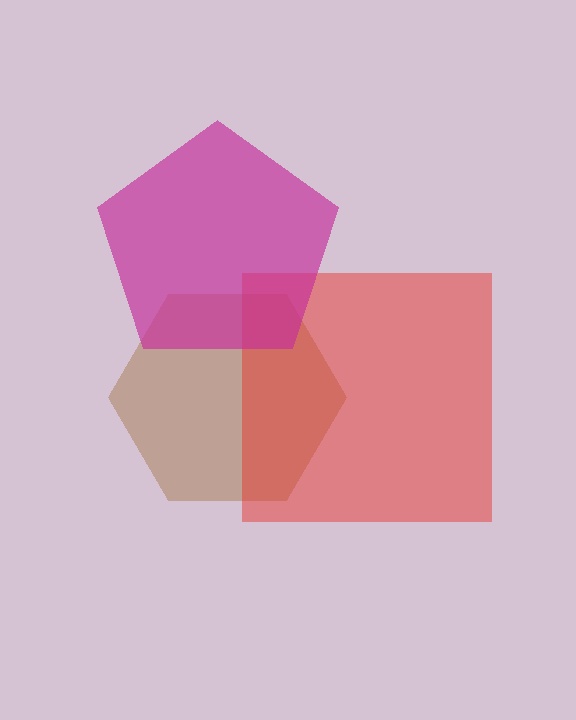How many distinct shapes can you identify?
There are 3 distinct shapes: a brown hexagon, a red square, a magenta pentagon.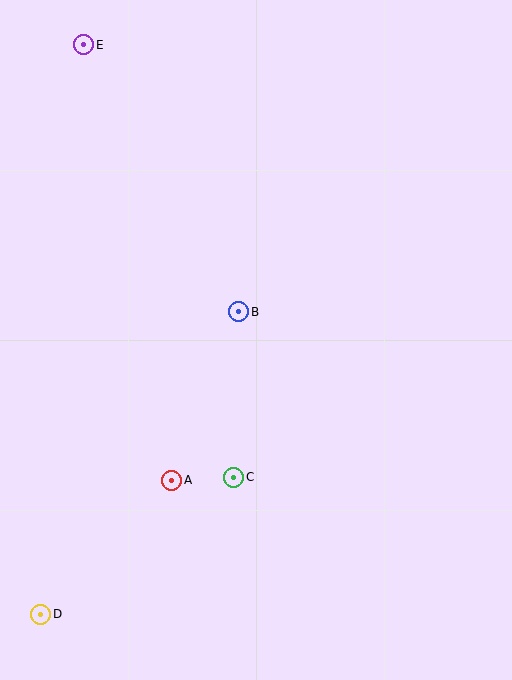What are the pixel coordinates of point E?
Point E is at (84, 45).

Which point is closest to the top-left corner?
Point E is closest to the top-left corner.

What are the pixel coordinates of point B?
Point B is at (239, 312).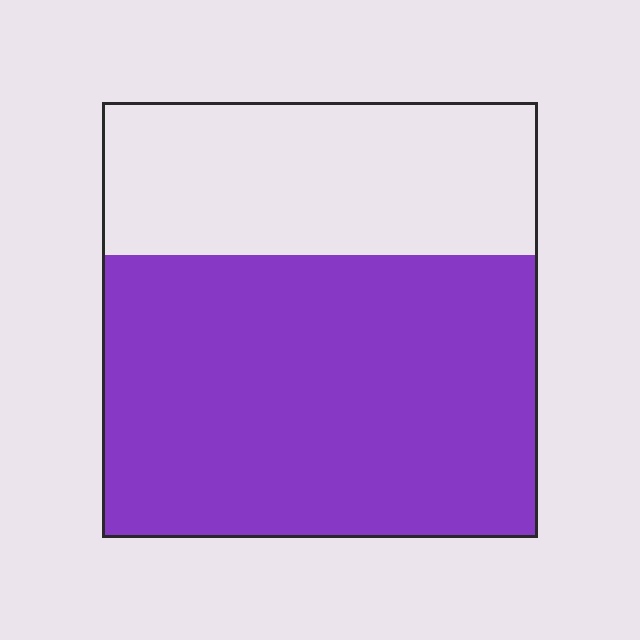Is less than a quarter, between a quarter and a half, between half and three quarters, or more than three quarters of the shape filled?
Between half and three quarters.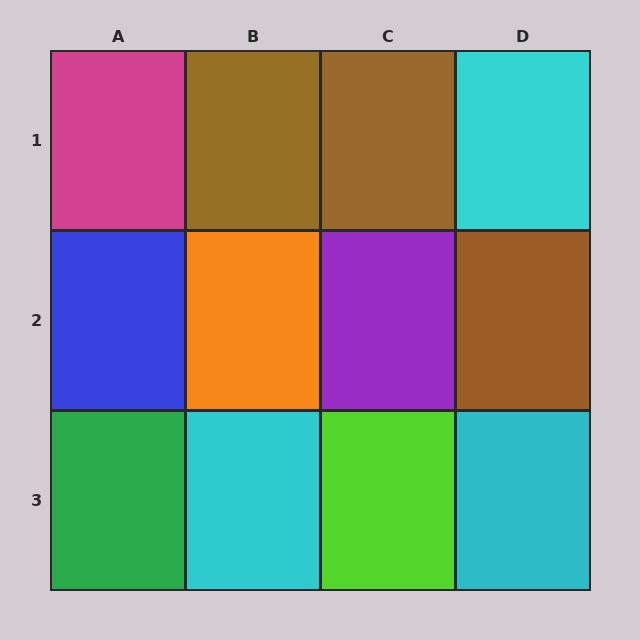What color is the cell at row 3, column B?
Cyan.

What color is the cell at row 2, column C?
Purple.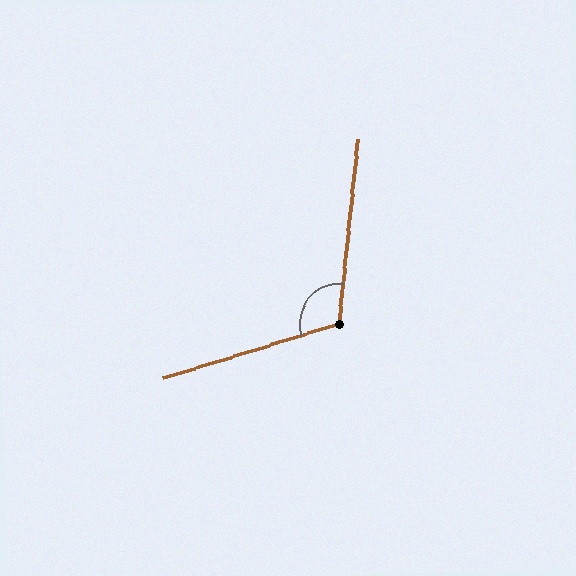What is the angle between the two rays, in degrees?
Approximately 113 degrees.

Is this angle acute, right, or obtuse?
It is obtuse.